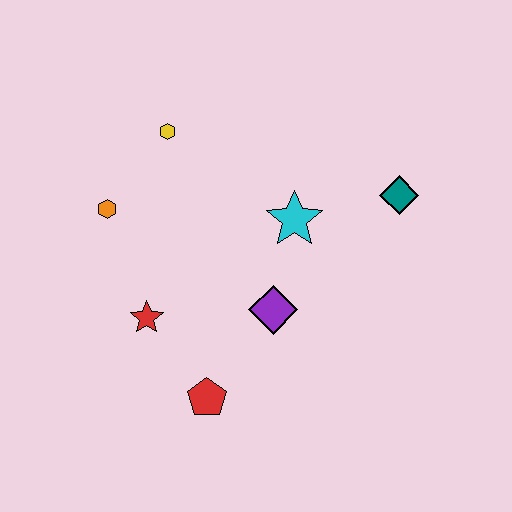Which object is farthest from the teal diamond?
The orange hexagon is farthest from the teal diamond.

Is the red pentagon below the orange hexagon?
Yes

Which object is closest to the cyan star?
The purple diamond is closest to the cyan star.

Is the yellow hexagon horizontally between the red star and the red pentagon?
Yes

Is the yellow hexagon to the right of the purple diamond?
No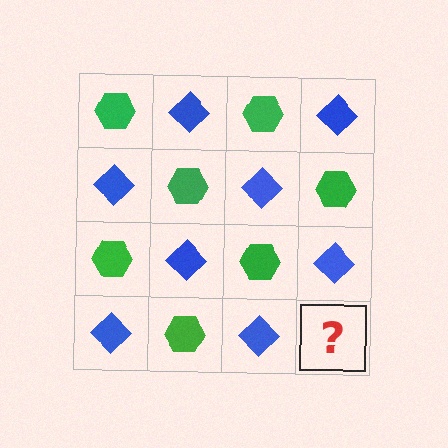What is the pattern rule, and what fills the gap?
The rule is that it alternates green hexagon and blue diamond in a checkerboard pattern. The gap should be filled with a green hexagon.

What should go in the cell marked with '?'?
The missing cell should contain a green hexagon.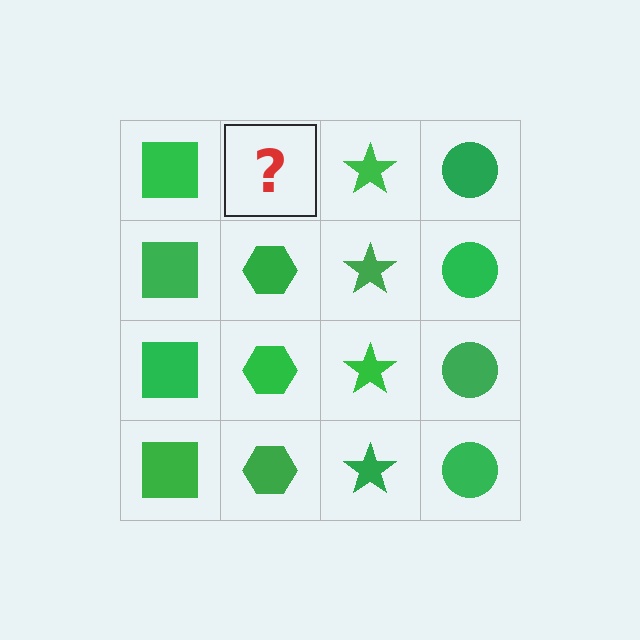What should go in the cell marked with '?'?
The missing cell should contain a green hexagon.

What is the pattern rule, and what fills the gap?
The rule is that each column has a consistent shape. The gap should be filled with a green hexagon.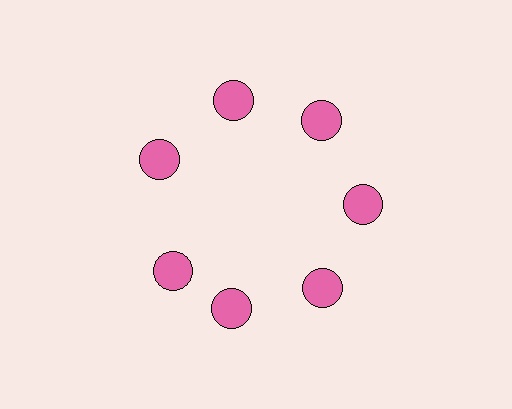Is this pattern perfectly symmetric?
No. The 7 pink circles are arranged in a ring, but one element near the 8 o'clock position is rotated out of alignment along the ring, breaking the 7-fold rotational symmetry.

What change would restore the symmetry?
The symmetry would be restored by rotating it back into even spacing with its neighbors so that all 7 circles sit at equal angles and equal distance from the center.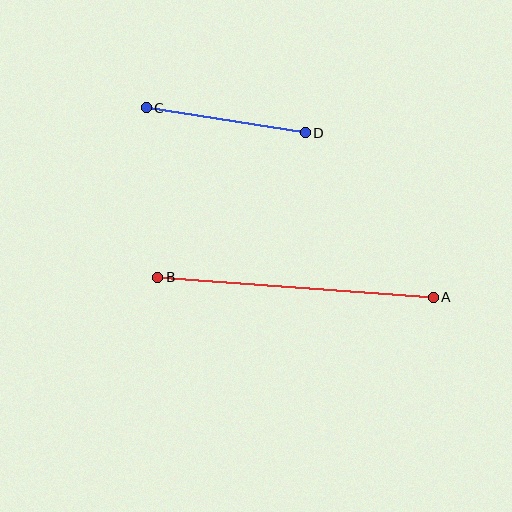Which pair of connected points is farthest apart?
Points A and B are farthest apart.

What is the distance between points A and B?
The distance is approximately 276 pixels.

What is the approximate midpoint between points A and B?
The midpoint is at approximately (296, 287) pixels.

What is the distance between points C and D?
The distance is approximately 161 pixels.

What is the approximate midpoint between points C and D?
The midpoint is at approximately (226, 120) pixels.